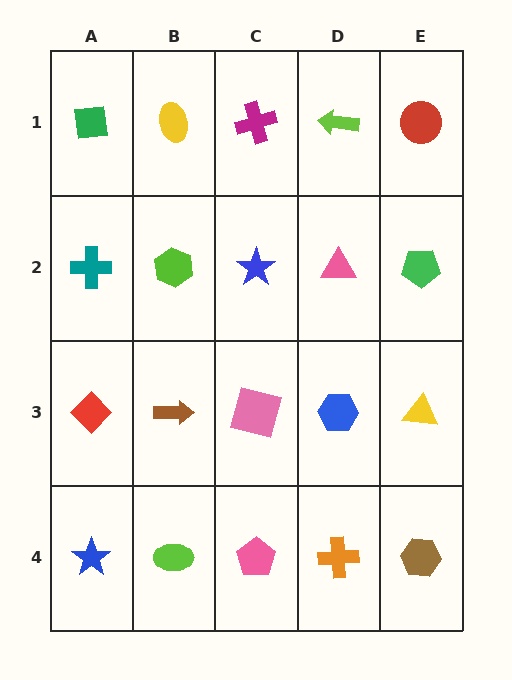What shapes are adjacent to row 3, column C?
A blue star (row 2, column C), a pink pentagon (row 4, column C), a brown arrow (row 3, column B), a blue hexagon (row 3, column D).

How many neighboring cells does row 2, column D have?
4.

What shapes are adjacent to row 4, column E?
A yellow triangle (row 3, column E), an orange cross (row 4, column D).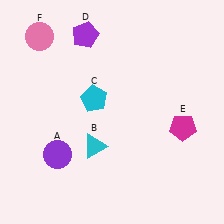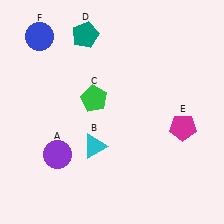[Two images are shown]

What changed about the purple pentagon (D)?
In Image 1, D is purple. In Image 2, it changed to teal.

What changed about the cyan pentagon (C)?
In Image 1, C is cyan. In Image 2, it changed to green.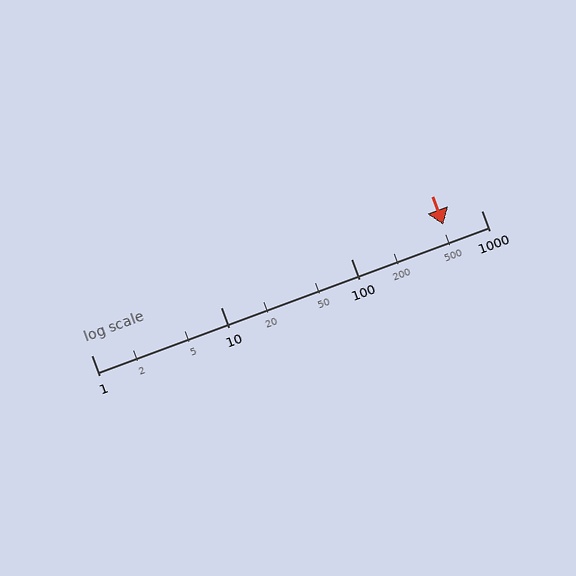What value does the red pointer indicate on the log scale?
The pointer indicates approximately 510.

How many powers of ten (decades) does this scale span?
The scale spans 3 decades, from 1 to 1000.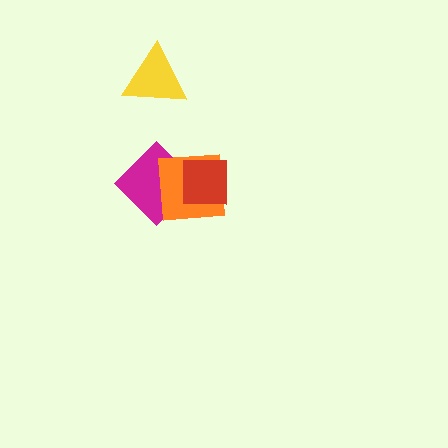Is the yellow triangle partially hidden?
No, no other shape covers it.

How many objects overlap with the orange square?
2 objects overlap with the orange square.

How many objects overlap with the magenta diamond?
2 objects overlap with the magenta diamond.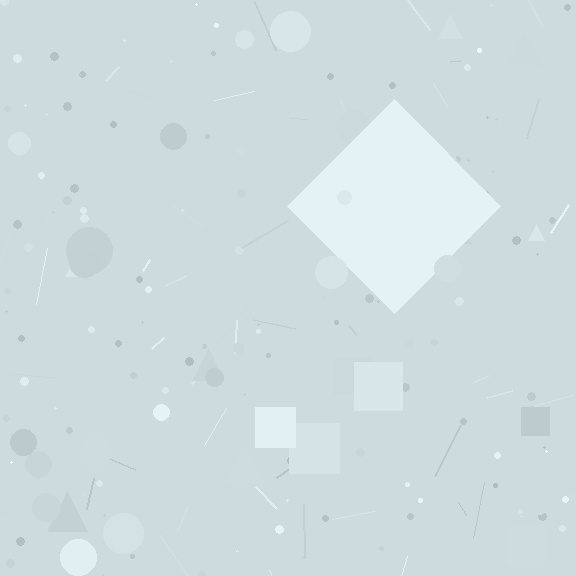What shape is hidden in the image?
A diamond is hidden in the image.